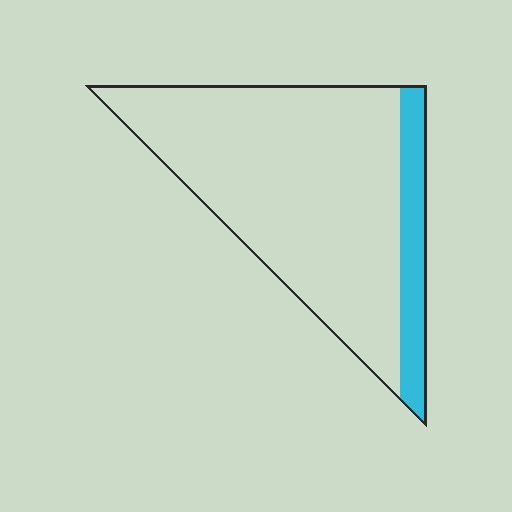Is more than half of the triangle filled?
No.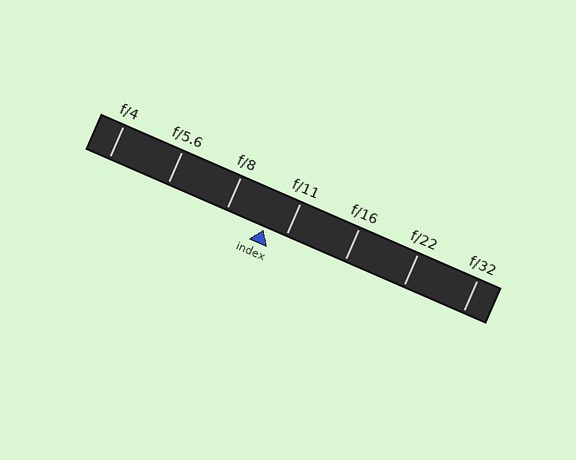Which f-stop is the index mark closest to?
The index mark is closest to f/11.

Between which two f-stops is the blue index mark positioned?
The index mark is between f/8 and f/11.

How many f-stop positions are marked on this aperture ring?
There are 7 f-stop positions marked.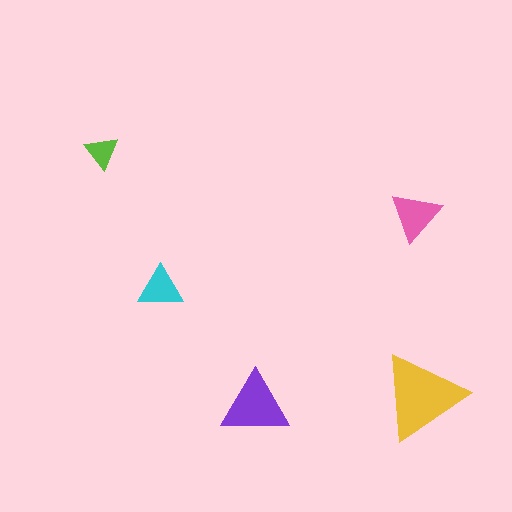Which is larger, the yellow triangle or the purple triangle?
The yellow one.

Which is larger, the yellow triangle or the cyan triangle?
The yellow one.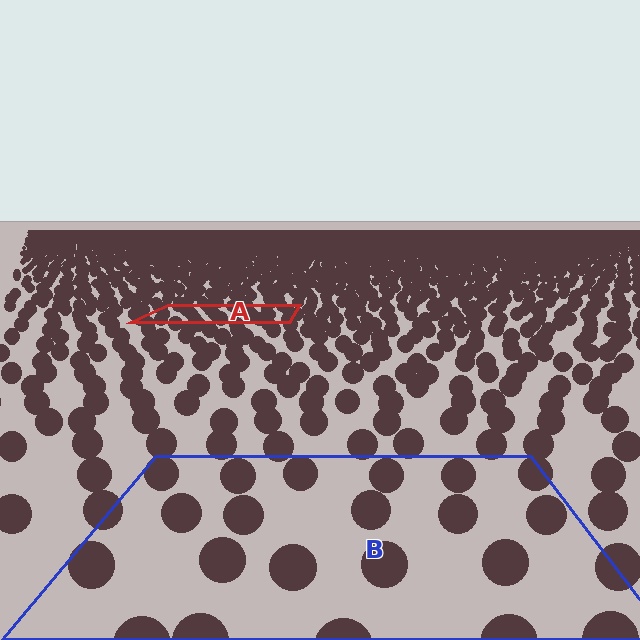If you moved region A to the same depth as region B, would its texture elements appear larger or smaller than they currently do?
They would appear larger. At a closer depth, the same texture elements are projected at a bigger on-screen size.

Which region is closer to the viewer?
Region B is closer. The texture elements there are larger and more spread out.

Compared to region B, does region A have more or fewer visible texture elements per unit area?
Region A has more texture elements per unit area — they are packed more densely because it is farther away.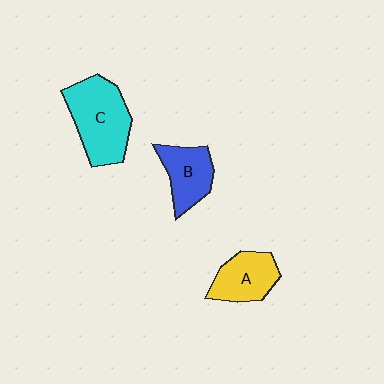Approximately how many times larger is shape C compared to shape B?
Approximately 1.6 times.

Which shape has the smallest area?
Shape B (blue).